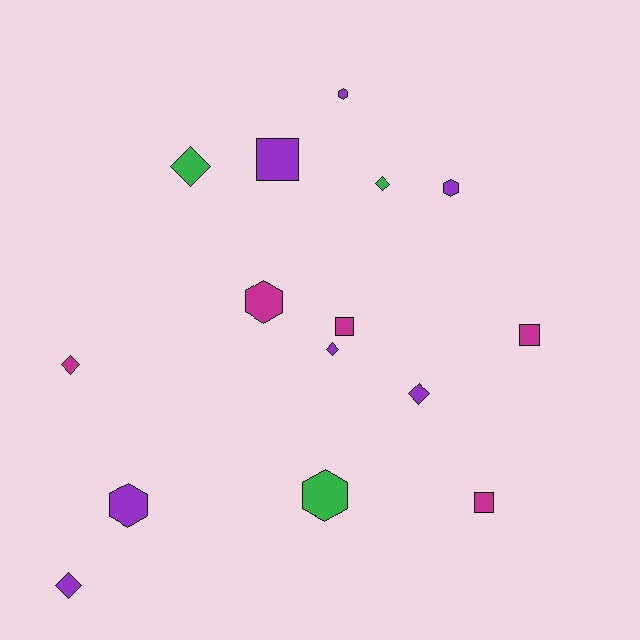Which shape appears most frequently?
Diamond, with 6 objects.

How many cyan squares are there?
There are no cyan squares.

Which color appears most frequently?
Purple, with 7 objects.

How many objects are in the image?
There are 15 objects.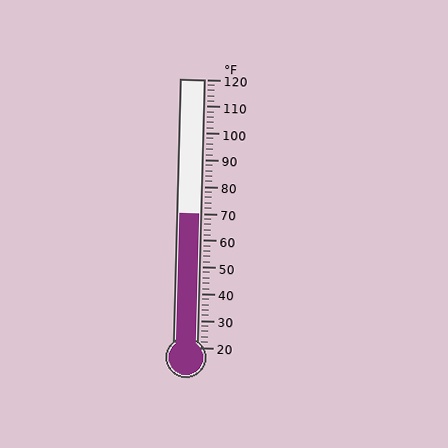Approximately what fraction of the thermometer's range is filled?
The thermometer is filled to approximately 50% of its range.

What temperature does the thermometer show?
The thermometer shows approximately 70°F.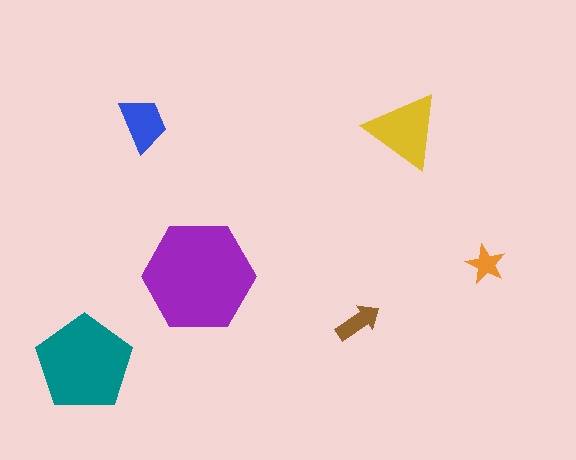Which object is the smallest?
The orange star.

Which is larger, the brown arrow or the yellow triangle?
The yellow triangle.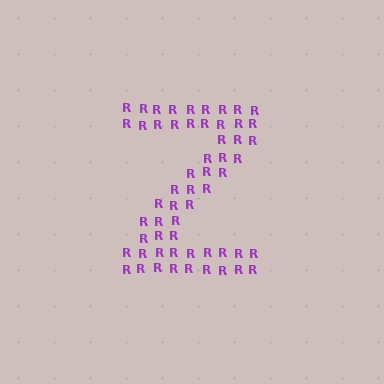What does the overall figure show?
The overall figure shows the letter Z.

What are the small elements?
The small elements are letter R's.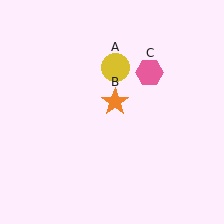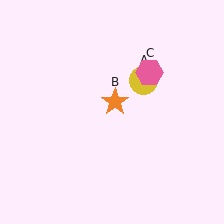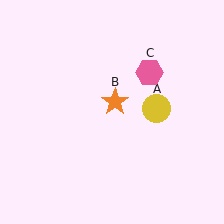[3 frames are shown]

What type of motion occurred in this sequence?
The yellow circle (object A) rotated clockwise around the center of the scene.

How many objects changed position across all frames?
1 object changed position: yellow circle (object A).